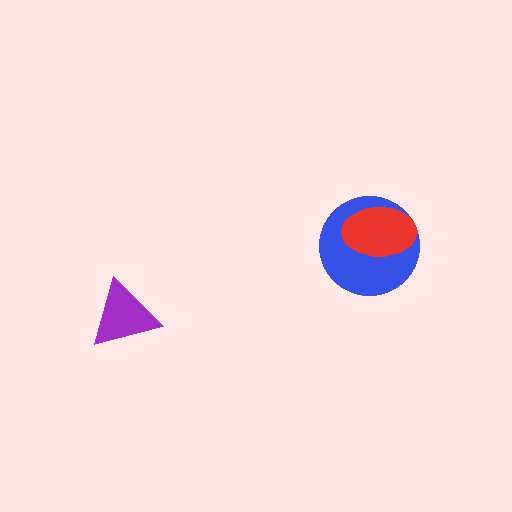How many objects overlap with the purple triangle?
0 objects overlap with the purple triangle.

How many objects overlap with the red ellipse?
1 object overlaps with the red ellipse.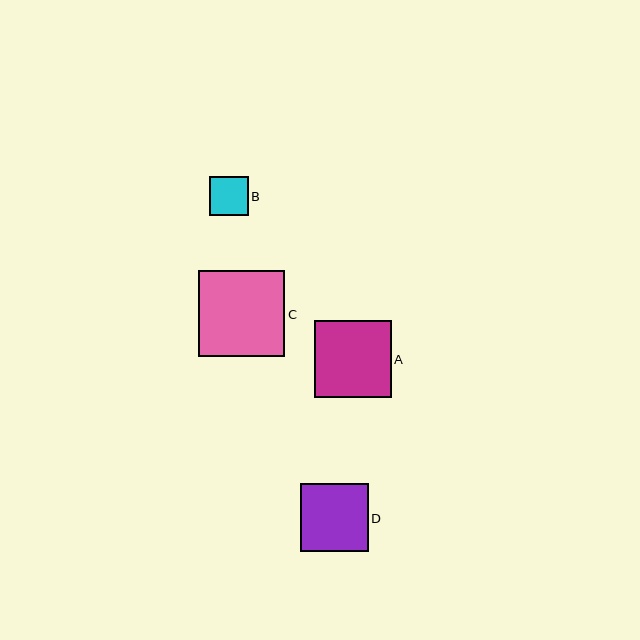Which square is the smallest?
Square B is the smallest with a size of approximately 39 pixels.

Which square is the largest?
Square C is the largest with a size of approximately 86 pixels.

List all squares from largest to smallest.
From largest to smallest: C, A, D, B.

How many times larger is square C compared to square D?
Square C is approximately 1.3 times the size of square D.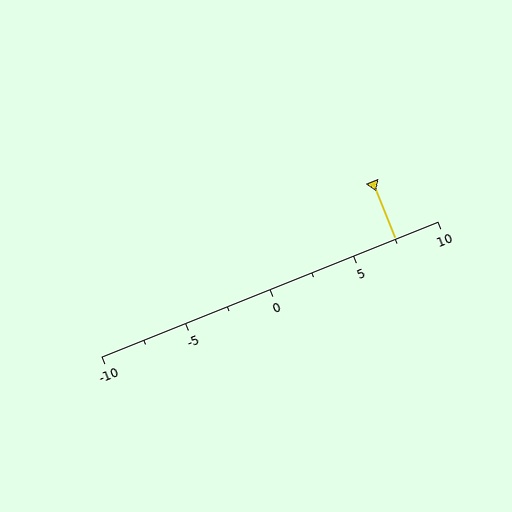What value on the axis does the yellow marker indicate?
The marker indicates approximately 7.5.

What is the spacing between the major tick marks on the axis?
The major ticks are spaced 5 apart.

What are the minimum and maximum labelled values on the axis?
The axis runs from -10 to 10.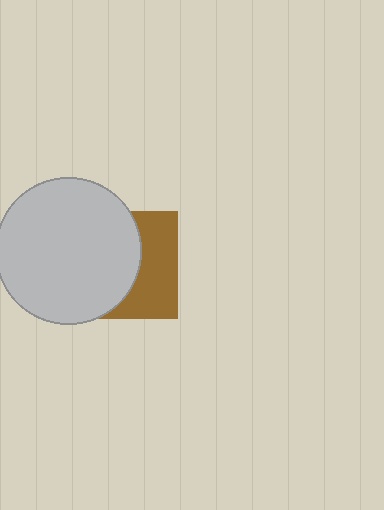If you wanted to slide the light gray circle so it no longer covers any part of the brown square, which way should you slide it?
Slide it left — that is the most direct way to separate the two shapes.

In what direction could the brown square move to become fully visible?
The brown square could move right. That would shift it out from behind the light gray circle entirely.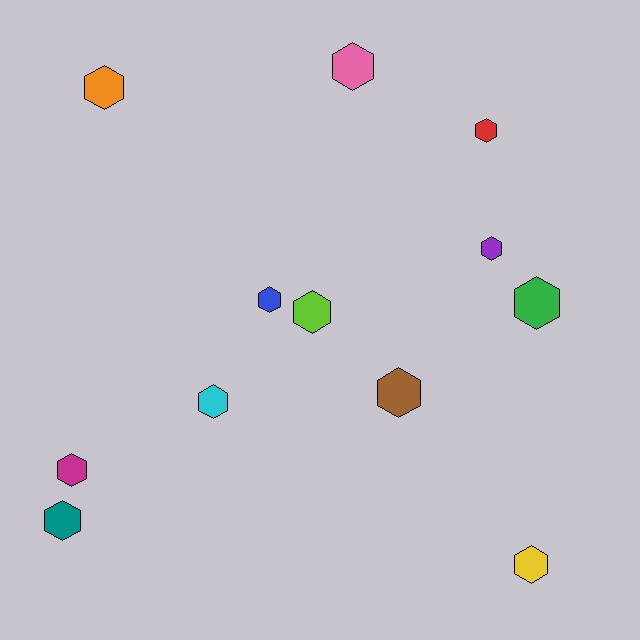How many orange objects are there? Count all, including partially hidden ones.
There is 1 orange object.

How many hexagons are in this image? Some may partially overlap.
There are 12 hexagons.